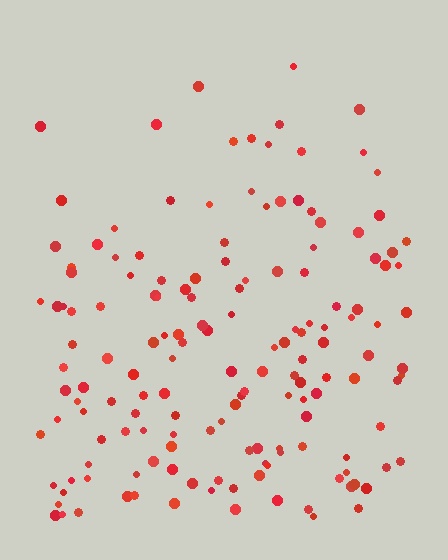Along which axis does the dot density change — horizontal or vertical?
Vertical.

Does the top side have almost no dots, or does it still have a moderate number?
Still a moderate number, just noticeably fewer than the bottom.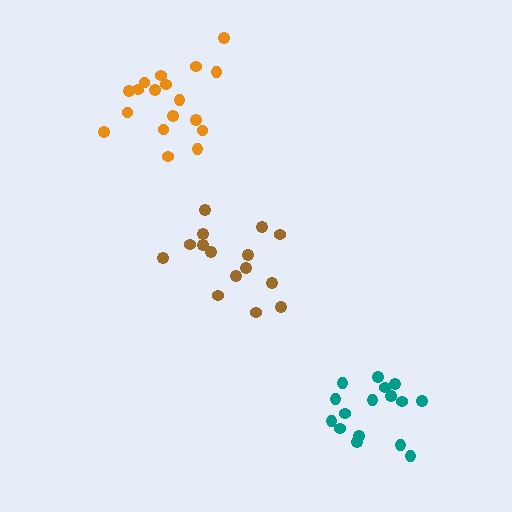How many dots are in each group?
Group 1: 15 dots, Group 2: 16 dots, Group 3: 18 dots (49 total).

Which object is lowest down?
The teal cluster is bottommost.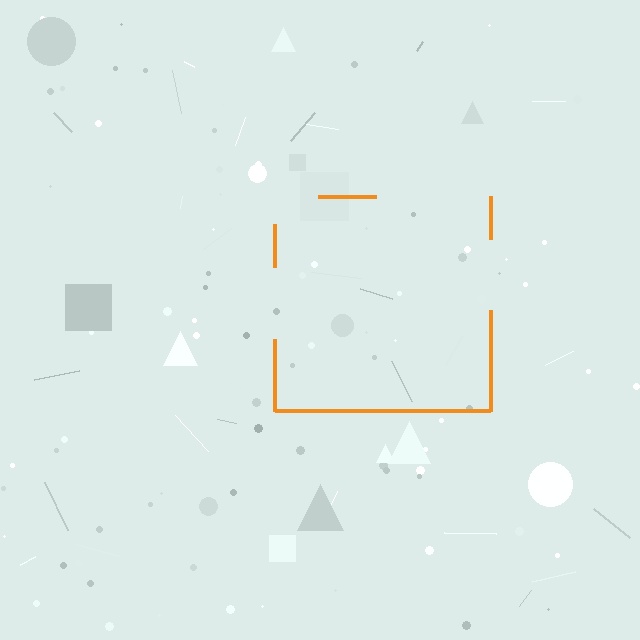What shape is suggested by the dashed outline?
The dashed outline suggests a square.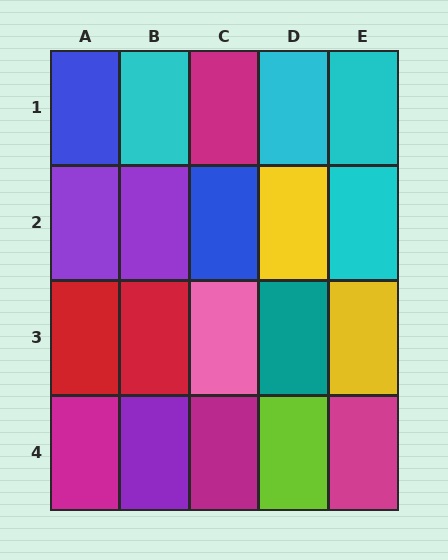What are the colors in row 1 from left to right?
Blue, cyan, magenta, cyan, cyan.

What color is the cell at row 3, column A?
Red.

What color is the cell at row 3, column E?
Yellow.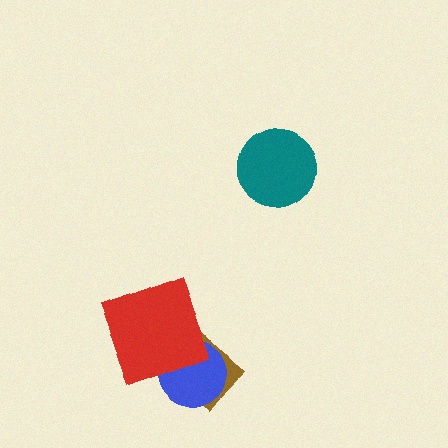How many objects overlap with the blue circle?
2 objects overlap with the blue circle.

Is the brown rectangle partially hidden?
Yes, it is partially covered by another shape.